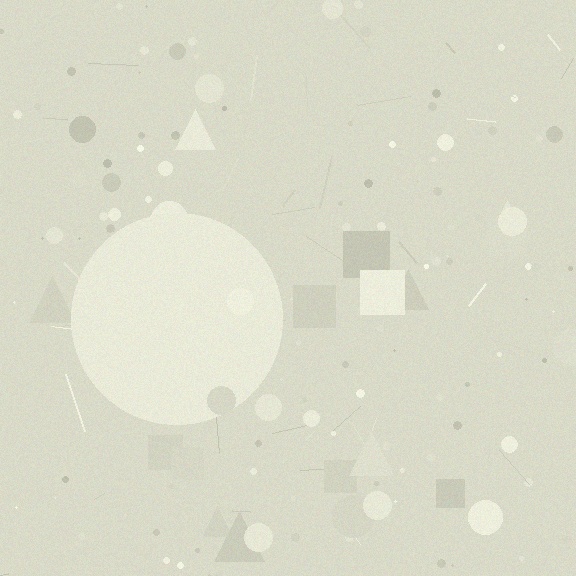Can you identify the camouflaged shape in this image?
The camouflaged shape is a circle.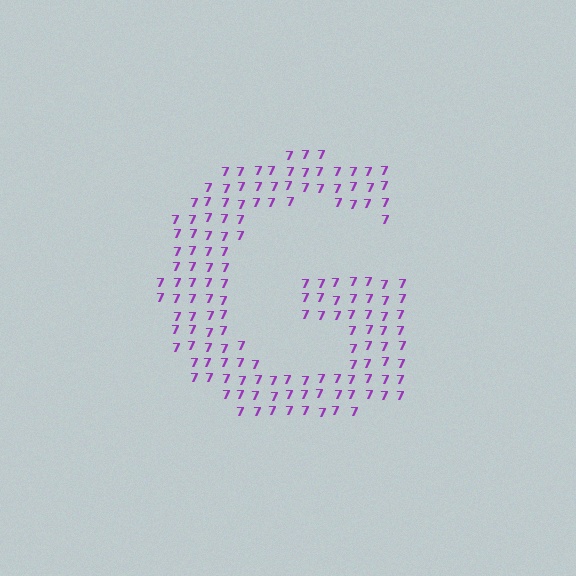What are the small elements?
The small elements are digit 7's.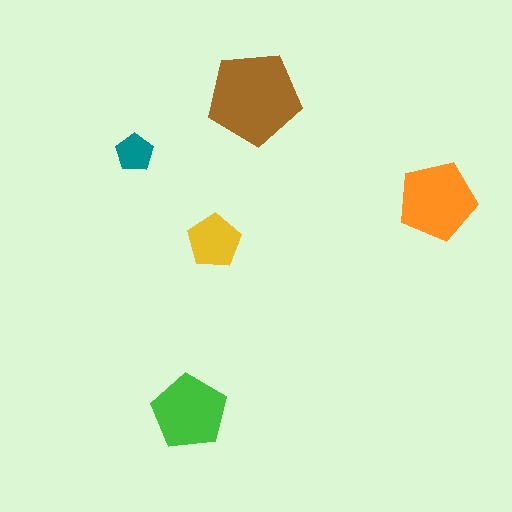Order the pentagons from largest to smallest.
the brown one, the orange one, the green one, the yellow one, the teal one.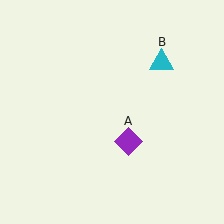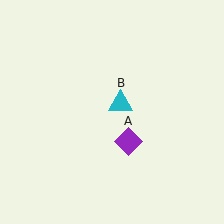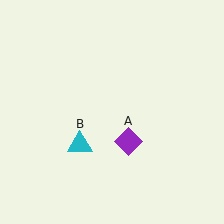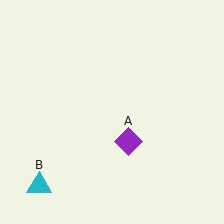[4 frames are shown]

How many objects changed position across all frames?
1 object changed position: cyan triangle (object B).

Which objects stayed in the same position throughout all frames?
Purple diamond (object A) remained stationary.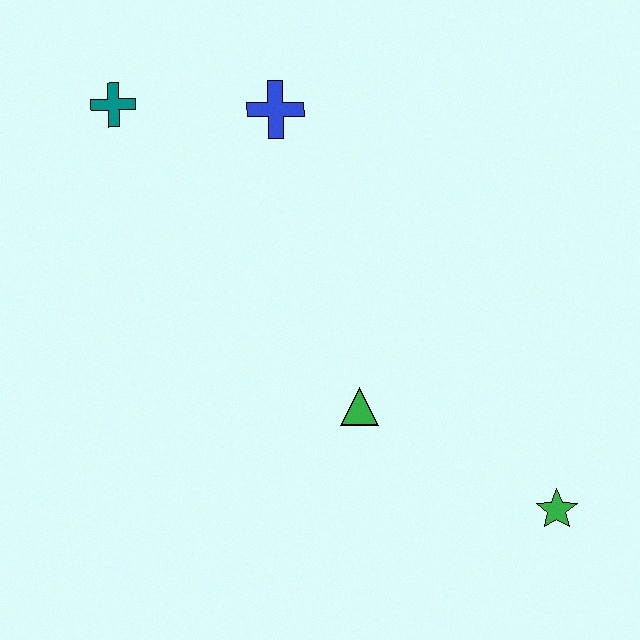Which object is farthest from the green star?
The teal cross is farthest from the green star.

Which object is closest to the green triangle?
The green star is closest to the green triangle.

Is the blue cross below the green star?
No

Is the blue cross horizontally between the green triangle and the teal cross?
Yes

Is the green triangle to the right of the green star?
No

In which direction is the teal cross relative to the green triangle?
The teal cross is above the green triangle.